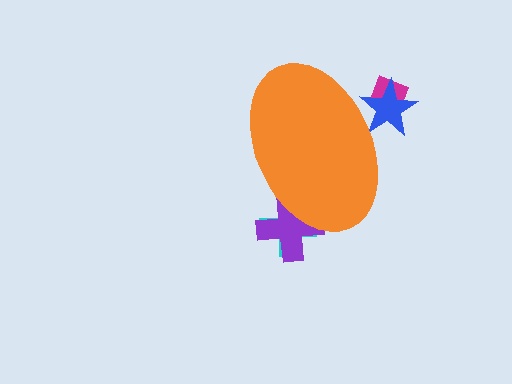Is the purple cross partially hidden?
Yes, the purple cross is partially hidden behind the orange ellipse.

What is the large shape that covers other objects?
An orange ellipse.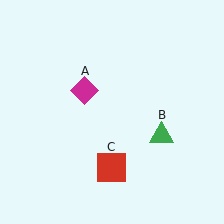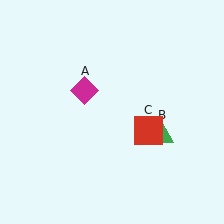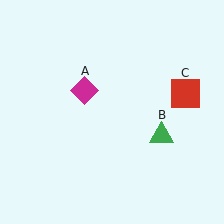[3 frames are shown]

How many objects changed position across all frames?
1 object changed position: red square (object C).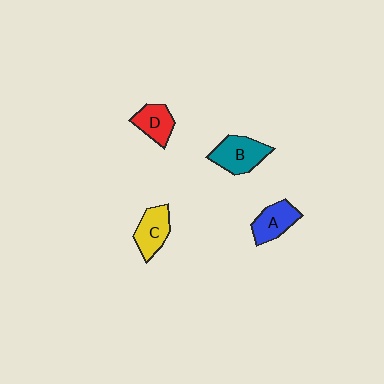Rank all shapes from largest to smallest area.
From largest to smallest: B (teal), C (yellow), A (blue), D (red).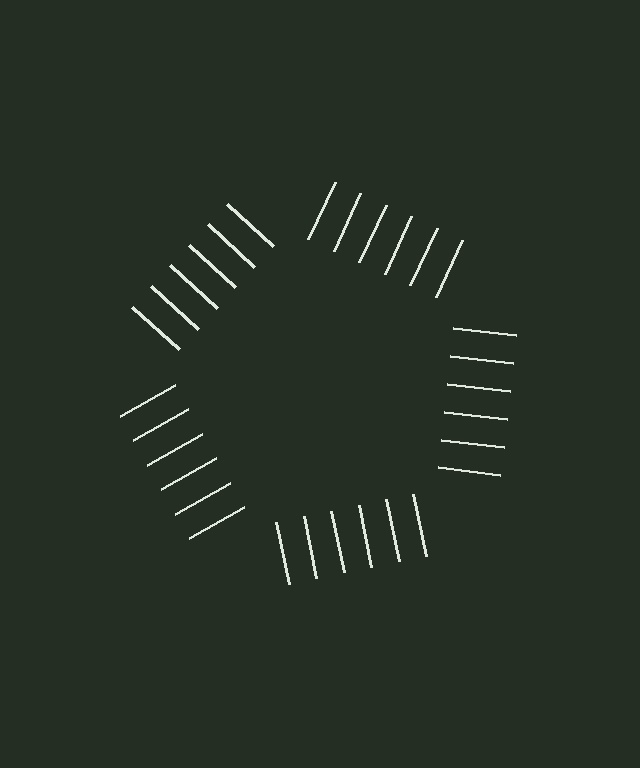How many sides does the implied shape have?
5 sides — the line-ends trace a pentagon.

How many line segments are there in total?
30 — 6 along each of the 5 edges.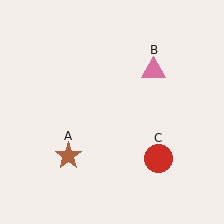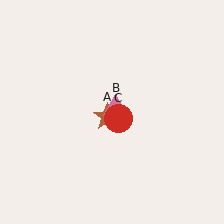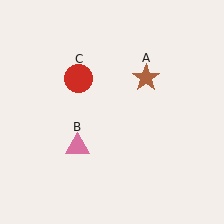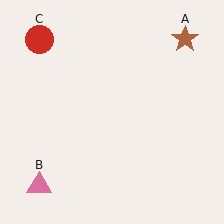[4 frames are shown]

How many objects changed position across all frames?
3 objects changed position: brown star (object A), pink triangle (object B), red circle (object C).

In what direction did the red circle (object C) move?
The red circle (object C) moved up and to the left.